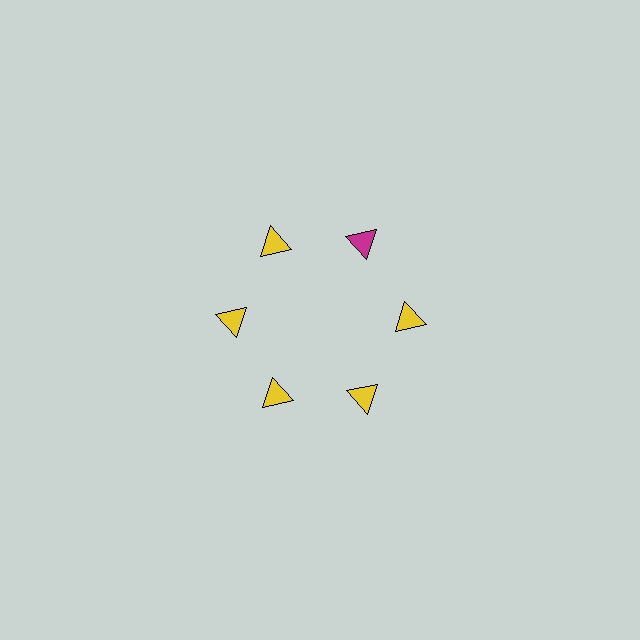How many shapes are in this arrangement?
There are 6 shapes arranged in a ring pattern.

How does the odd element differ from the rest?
It has a different color: magenta instead of yellow.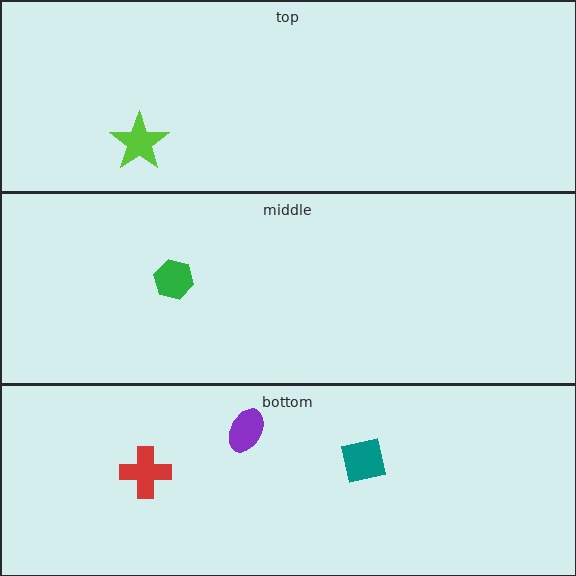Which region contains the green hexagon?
The middle region.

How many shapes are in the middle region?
1.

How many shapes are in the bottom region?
3.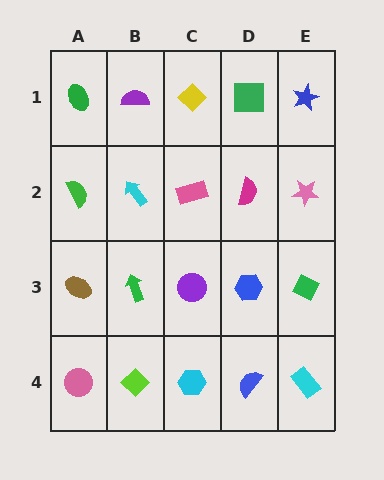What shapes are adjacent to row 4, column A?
A brown ellipse (row 3, column A), a lime diamond (row 4, column B).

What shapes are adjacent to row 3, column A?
A green semicircle (row 2, column A), a pink circle (row 4, column A), a green arrow (row 3, column B).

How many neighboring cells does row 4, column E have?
2.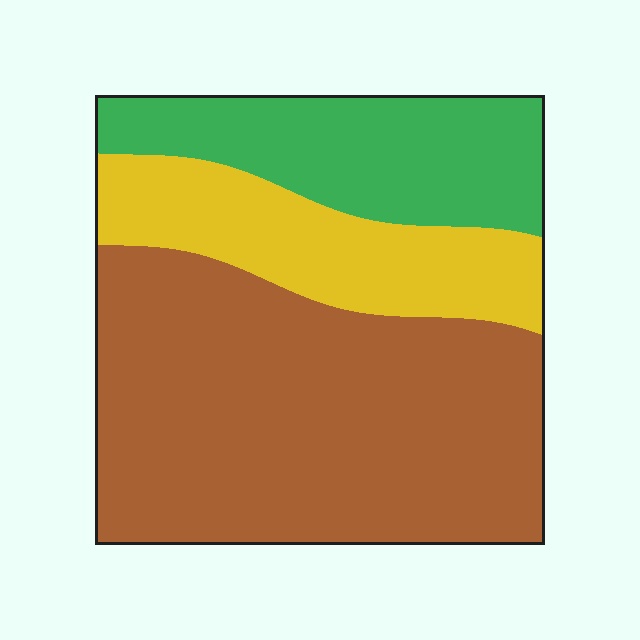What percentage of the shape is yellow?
Yellow covers about 20% of the shape.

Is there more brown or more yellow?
Brown.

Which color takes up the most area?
Brown, at roughly 55%.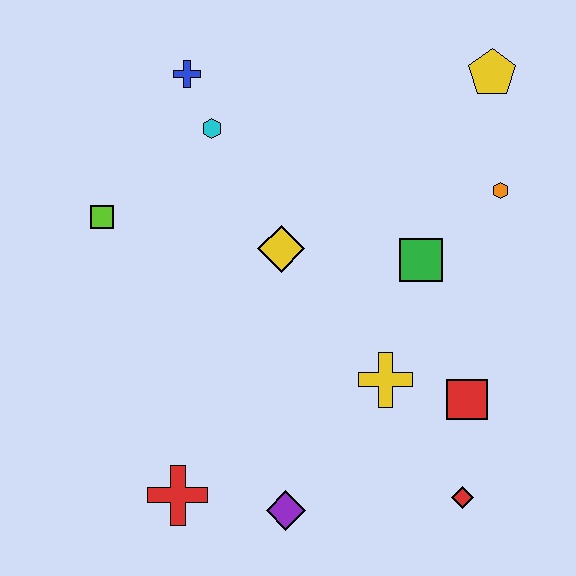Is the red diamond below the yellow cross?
Yes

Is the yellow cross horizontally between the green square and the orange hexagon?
No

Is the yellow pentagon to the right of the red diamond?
Yes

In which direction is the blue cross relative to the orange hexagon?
The blue cross is to the left of the orange hexagon.